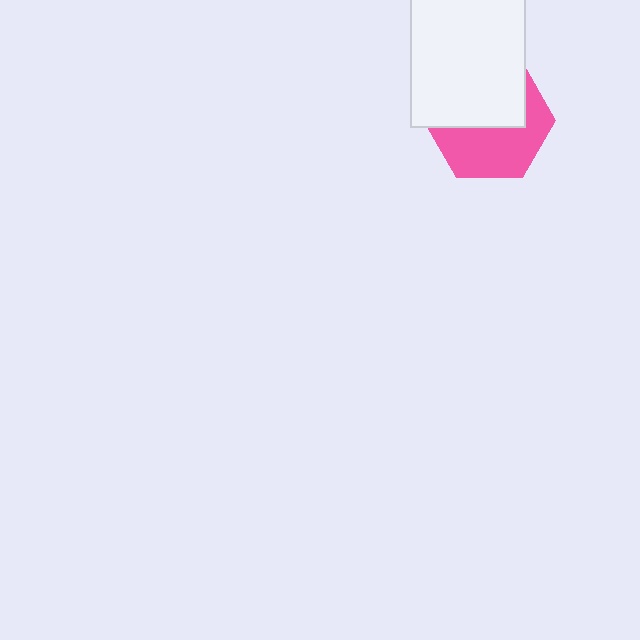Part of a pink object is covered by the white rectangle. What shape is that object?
It is a hexagon.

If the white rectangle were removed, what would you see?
You would see the complete pink hexagon.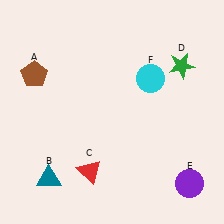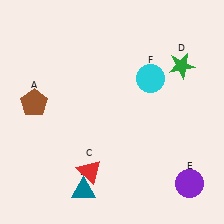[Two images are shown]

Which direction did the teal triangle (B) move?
The teal triangle (B) moved right.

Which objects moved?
The objects that moved are: the brown pentagon (A), the teal triangle (B).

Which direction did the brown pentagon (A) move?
The brown pentagon (A) moved down.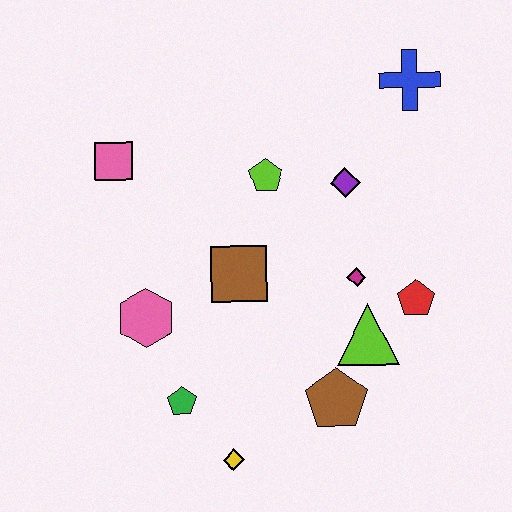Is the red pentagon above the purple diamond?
No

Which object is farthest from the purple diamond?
The yellow diamond is farthest from the purple diamond.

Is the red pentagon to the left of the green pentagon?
No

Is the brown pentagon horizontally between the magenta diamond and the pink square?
Yes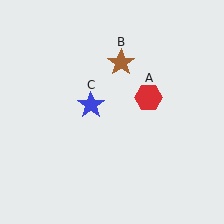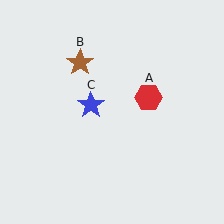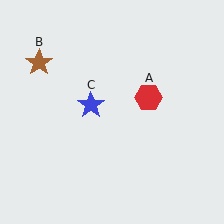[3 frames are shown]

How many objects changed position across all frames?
1 object changed position: brown star (object B).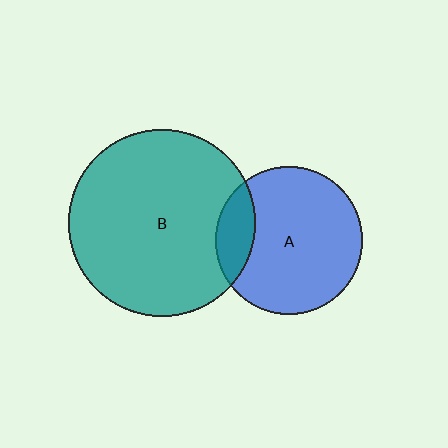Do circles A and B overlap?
Yes.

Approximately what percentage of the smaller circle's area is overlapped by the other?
Approximately 15%.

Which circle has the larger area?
Circle B (teal).